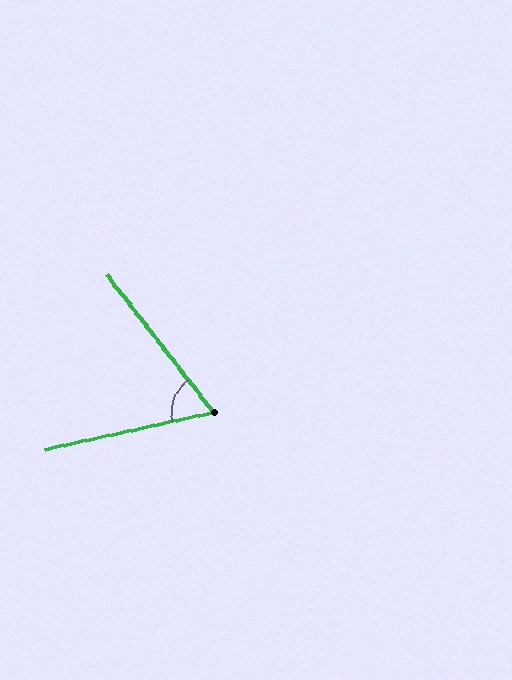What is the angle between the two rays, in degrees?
Approximately 65 degrees.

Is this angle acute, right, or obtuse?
It is acute.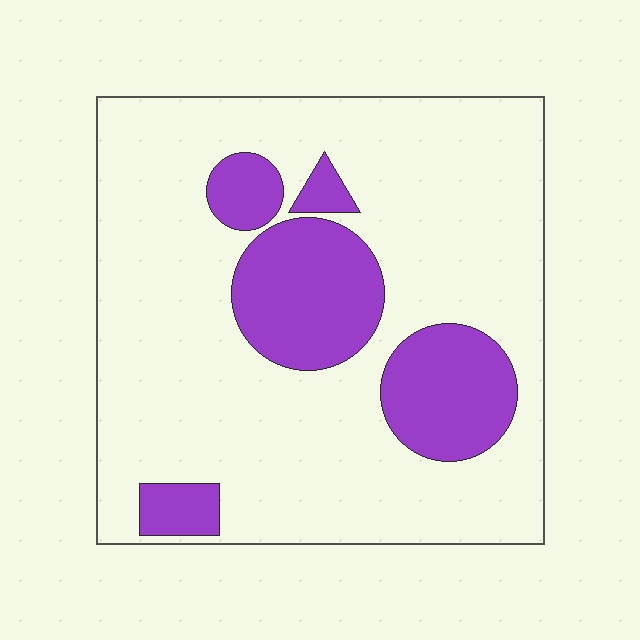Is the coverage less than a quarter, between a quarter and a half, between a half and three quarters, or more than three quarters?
Less than a quarter.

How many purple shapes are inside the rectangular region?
5.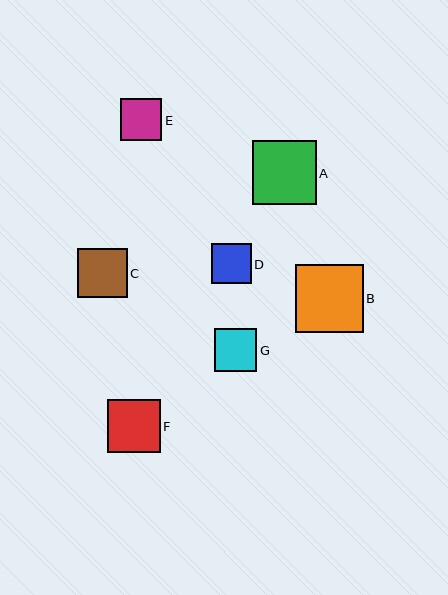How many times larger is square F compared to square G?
Square F is approximately 1.2 times the size of square G.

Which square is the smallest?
Square D is the smallest with a size of approximately 40 pixels.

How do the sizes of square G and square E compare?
Square G and square E are approximately the same size.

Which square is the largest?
Square B is the largest with a size of approximately 68 pixels.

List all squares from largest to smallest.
From largest to smallest: B, A, F, C, G, E, D.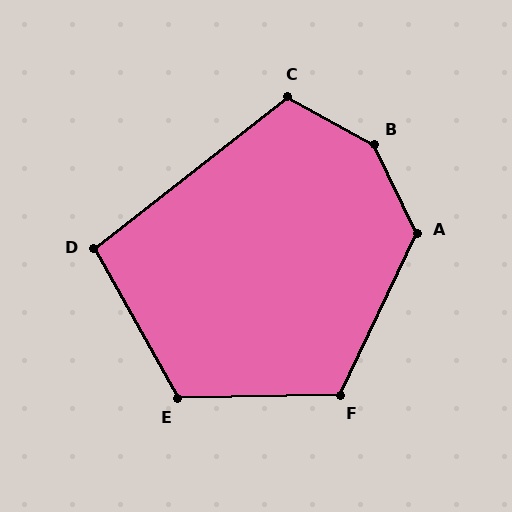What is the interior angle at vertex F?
Approximately 117 degrees (obtuse).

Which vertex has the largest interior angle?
B, at approximately 145 degrees.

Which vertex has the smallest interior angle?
D, at approximately 99 degrees.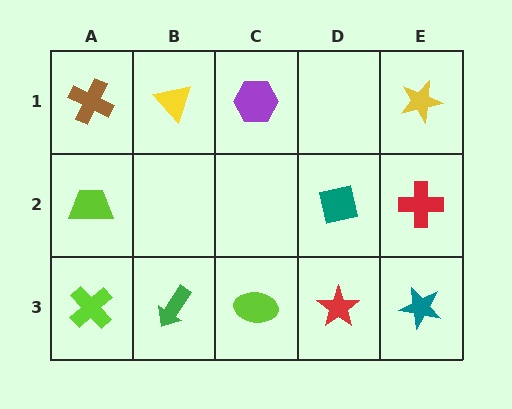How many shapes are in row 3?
5 shapes.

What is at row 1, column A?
A brown cross.